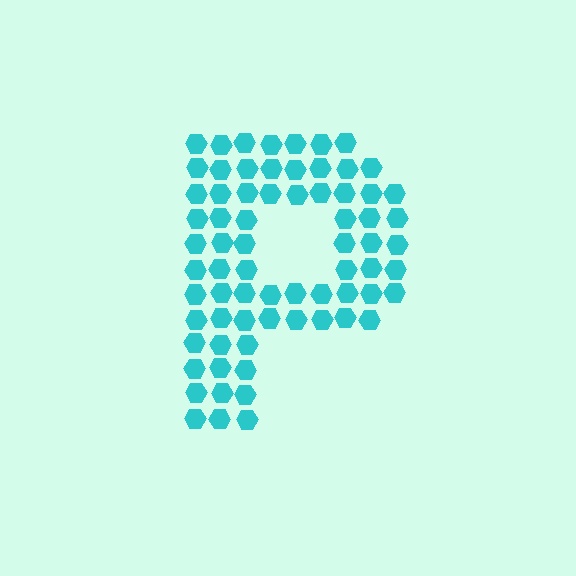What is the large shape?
The large shape is the letter P.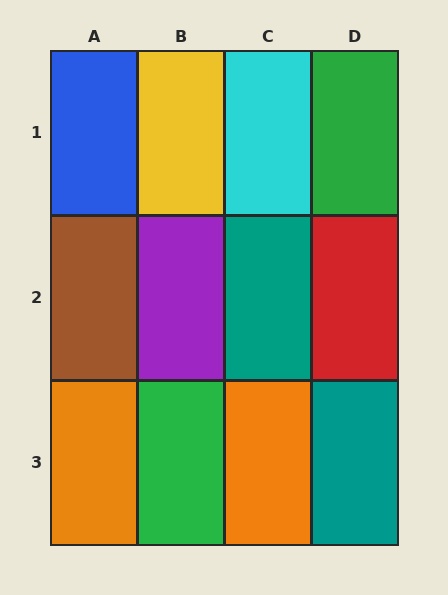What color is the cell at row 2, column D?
Red.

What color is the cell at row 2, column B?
Purple.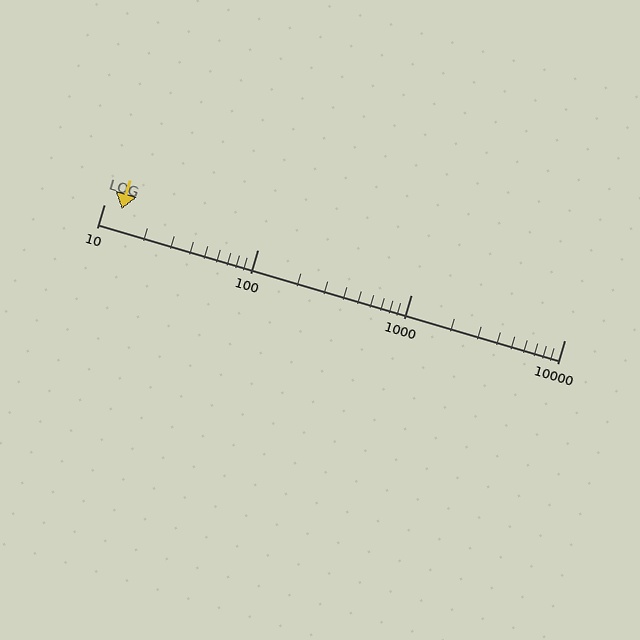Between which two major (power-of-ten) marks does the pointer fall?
The pointer is between 10 and 100.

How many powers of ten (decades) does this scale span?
The scale spans 3 decades, from 10 to 10000.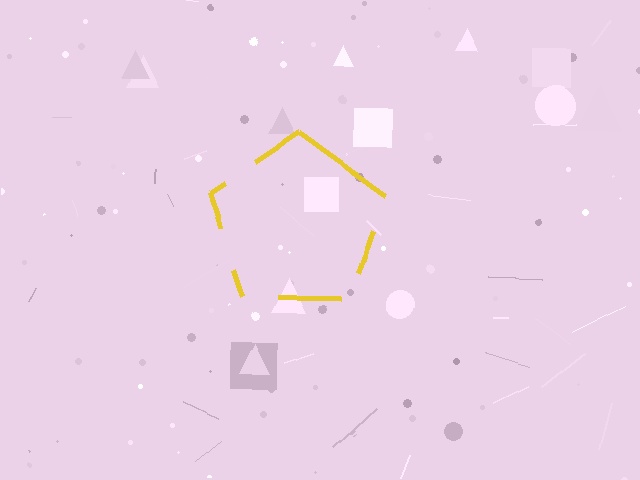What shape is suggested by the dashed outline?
The dashed outline suggests a pentagon.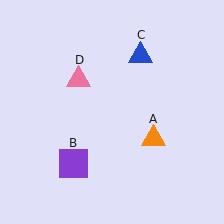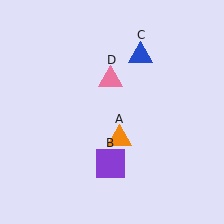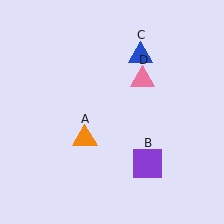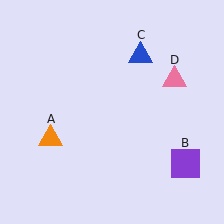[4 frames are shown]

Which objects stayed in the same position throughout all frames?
Blue triangle (object C) remained stationary.